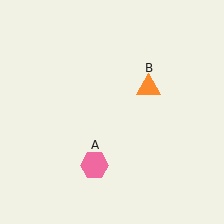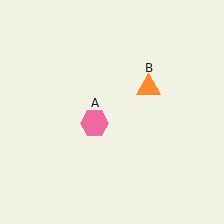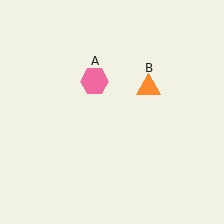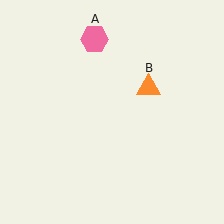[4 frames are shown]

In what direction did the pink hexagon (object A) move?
The pink hexagon (object A) moved up.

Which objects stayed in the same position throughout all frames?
Orange triangle (object B) remained stationary.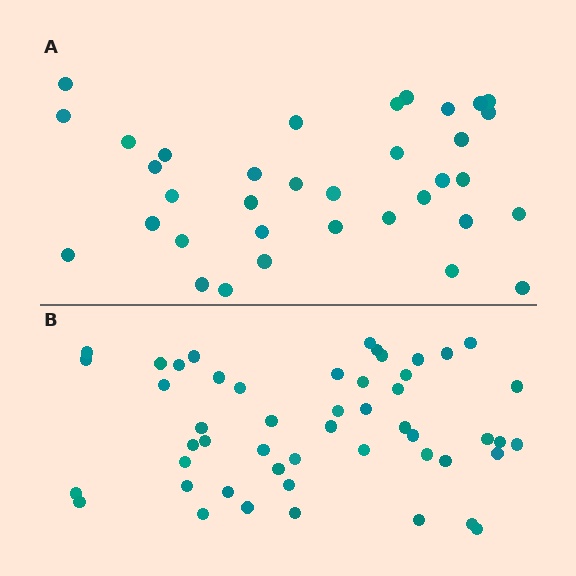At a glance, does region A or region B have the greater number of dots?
Region B (the bottom region) has more dots.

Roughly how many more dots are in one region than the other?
Region B has approximately 15 more dots than region A.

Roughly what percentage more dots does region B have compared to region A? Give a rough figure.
About 45% more.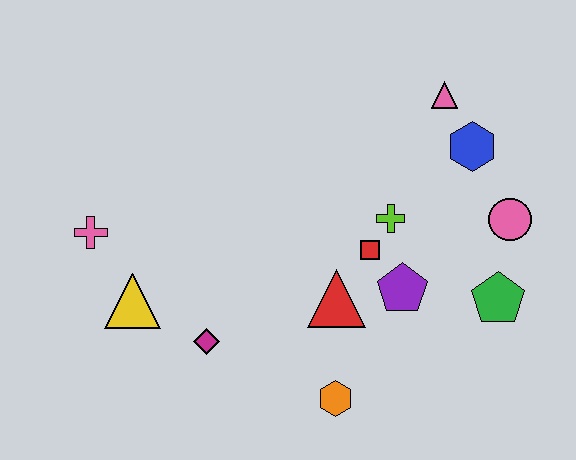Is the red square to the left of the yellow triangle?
No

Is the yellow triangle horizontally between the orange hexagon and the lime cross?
No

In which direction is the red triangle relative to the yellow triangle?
The red triangle is to the right of the yellow triangle.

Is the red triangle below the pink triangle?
Yes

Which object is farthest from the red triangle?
The pink cross is farthest from the red triangle.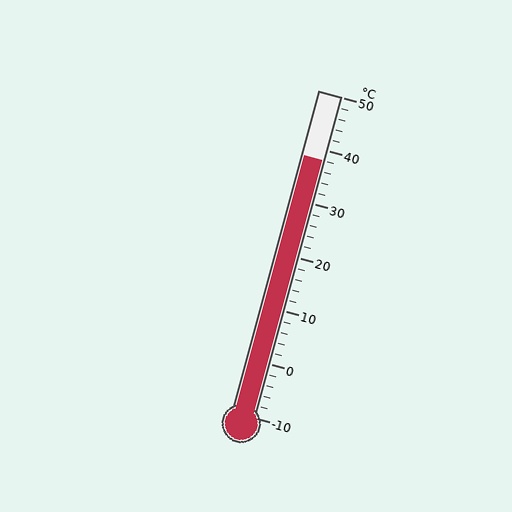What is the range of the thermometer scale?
The thermometer scale ranges from -10°C to 50°C.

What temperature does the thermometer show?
The thermometer shows approximately 38°C.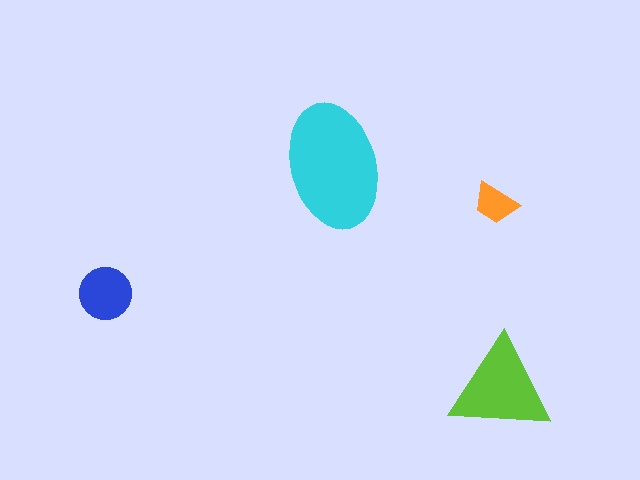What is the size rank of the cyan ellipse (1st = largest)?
1st.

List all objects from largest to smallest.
The cyan ellipse, the lime triangle, the blue circle, the orange trapezoid.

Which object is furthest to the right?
The lime triangle is rightmost.